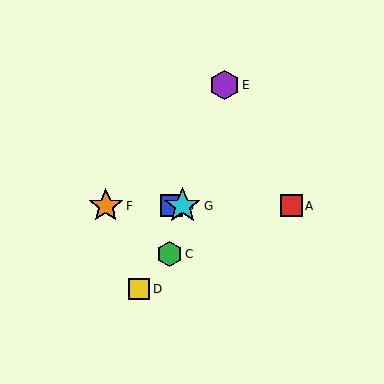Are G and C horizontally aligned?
No, G is at y≈206 and C is at y≈254.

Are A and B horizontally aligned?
Yes, both are at y≈206.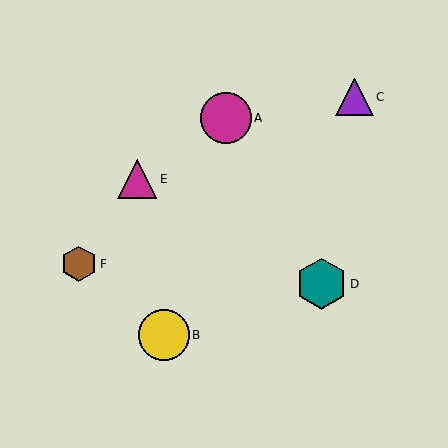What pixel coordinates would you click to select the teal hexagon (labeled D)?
Click at (322, 284) to select the teal hexagon D.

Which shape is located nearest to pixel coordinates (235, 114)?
The magenta circle (labeled A) at (226, 118) is nearest to that location.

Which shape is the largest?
The yellow circle (labeled B) is the largest.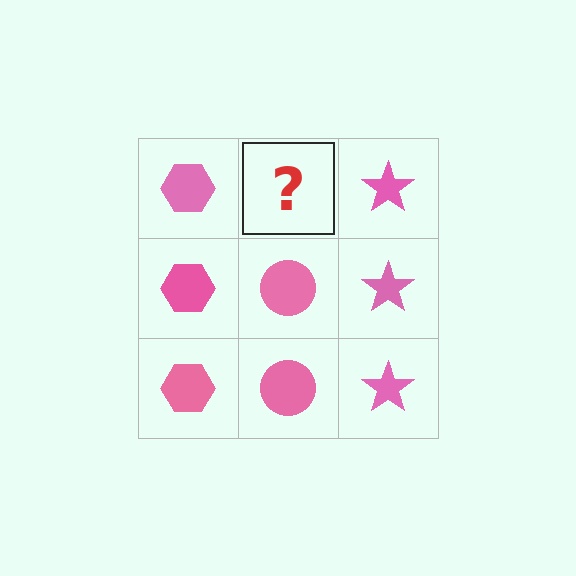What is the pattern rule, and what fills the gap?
The rule is that each column has a consistent shape. The gap should be filled with a pink circle.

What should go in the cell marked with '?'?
The missing cell should contain a pink circle.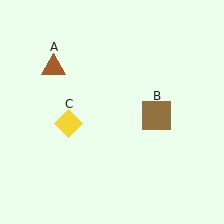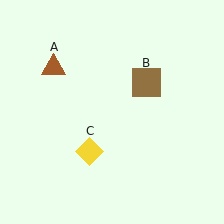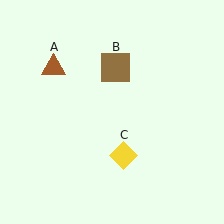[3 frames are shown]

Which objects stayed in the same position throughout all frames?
Brown triangle (object A) remained stationary.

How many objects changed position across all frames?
2 objects changed position: brown square (object B), yellow diamond (object C).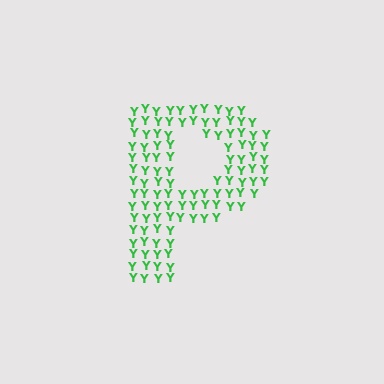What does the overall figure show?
The overall figure shows the letter P.